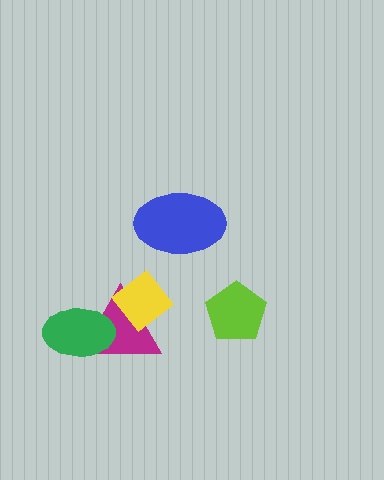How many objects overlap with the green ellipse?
1 object overlaps with the green ellipse.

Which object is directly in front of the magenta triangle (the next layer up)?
The green ellipse is directly in front of the magenta triangle.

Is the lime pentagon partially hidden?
No, no other shape covers it.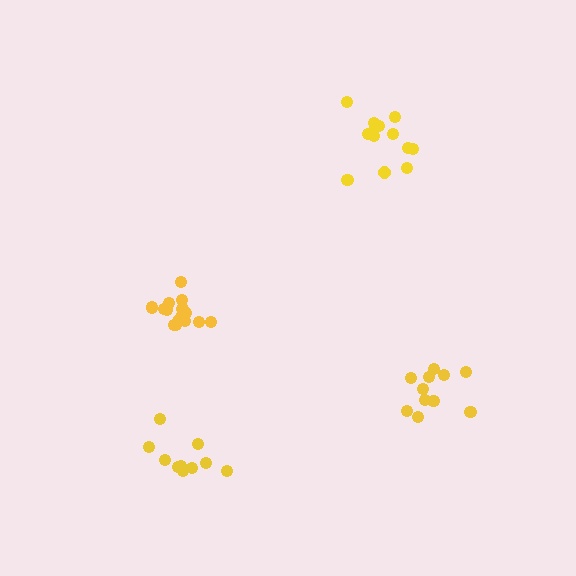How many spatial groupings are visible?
There are 4 spatial groupings.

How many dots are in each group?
Group 1: 15 dots, Group 2: 11 dots, Group 3: 13 dots, Group 4: 12 dots (51 total).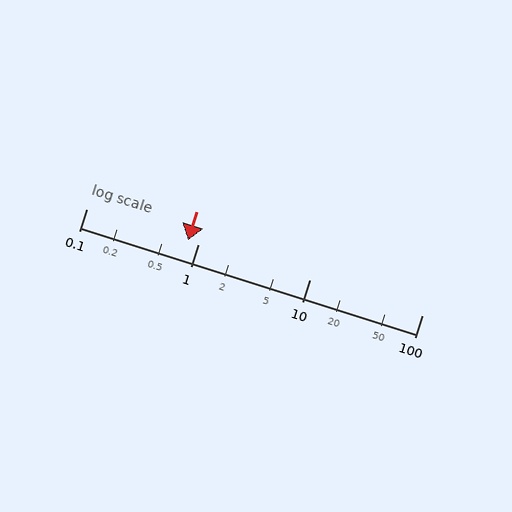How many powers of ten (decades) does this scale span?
The scale spans 3 decades, from 0.1 to 100.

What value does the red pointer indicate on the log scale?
The pointer indicates approximately 0.81.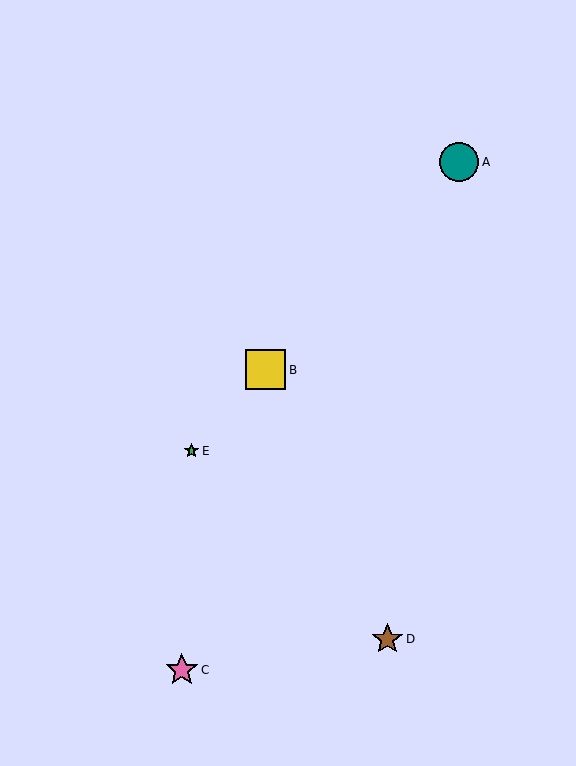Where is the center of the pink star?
The center of the pink star is at (182, 670).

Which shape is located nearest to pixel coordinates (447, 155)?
The teal circle (labeled A) at (459, 162) is nearest to that location.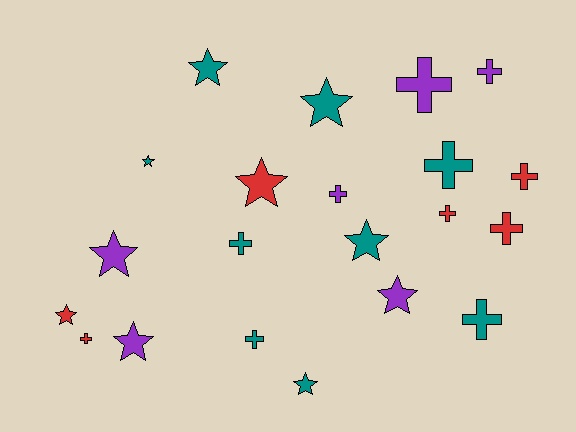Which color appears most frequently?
Teal, with 9 objects.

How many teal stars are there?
There are 5 teal stars.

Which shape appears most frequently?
Cross, with 11 objects.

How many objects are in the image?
There are 21 objects.